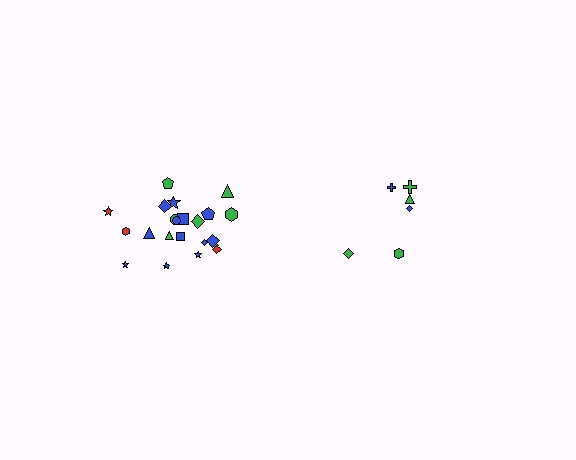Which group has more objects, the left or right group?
The left group.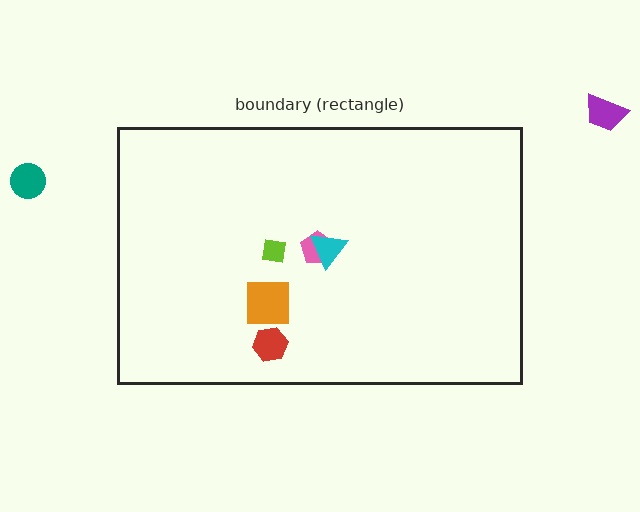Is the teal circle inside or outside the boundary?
Outside.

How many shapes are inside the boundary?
5 inside, 2 outside.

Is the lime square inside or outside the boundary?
Inside.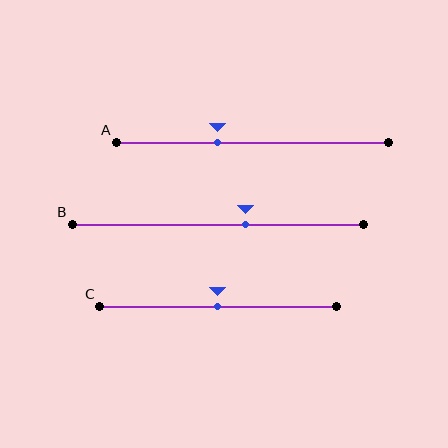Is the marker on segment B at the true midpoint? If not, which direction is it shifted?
No, the marker on segment B is shifted to the right by about 9% of the segment length.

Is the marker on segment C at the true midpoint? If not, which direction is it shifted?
Yes, the marker on segment C is at the true midpoint.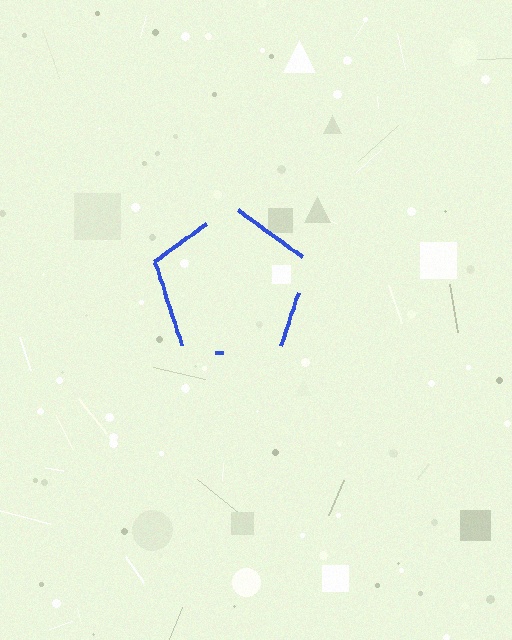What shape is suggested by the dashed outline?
The dashed outline suggests a pentagon.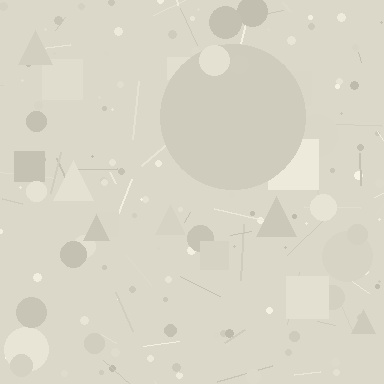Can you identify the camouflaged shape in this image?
The camouflaged shape is a circle.